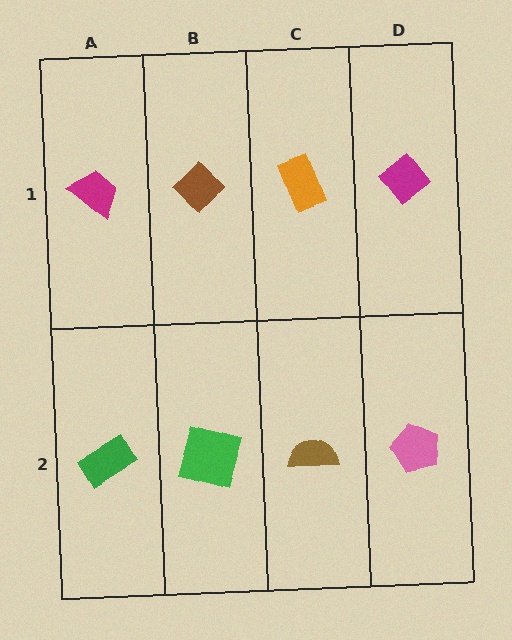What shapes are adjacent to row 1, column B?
A green square (row 2, column B), a magenta trapezoid (row 1, column A), an orange rectangle (row 1, column C).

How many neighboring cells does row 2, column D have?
2.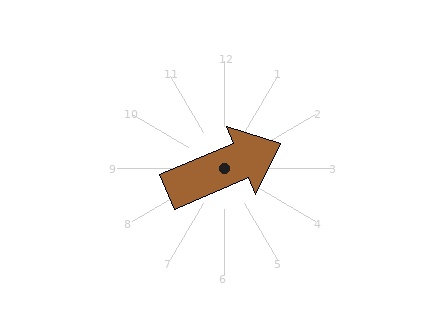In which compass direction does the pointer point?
Northeast.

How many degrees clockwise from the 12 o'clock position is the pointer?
Approximately 67 degrees.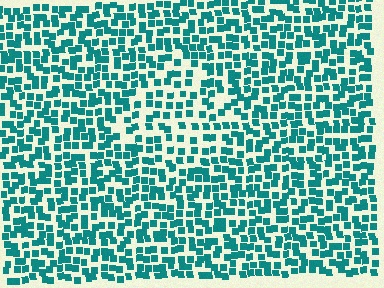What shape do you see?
I see a diamond.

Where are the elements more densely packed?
The elements are more densely packed outside the diamond boundary.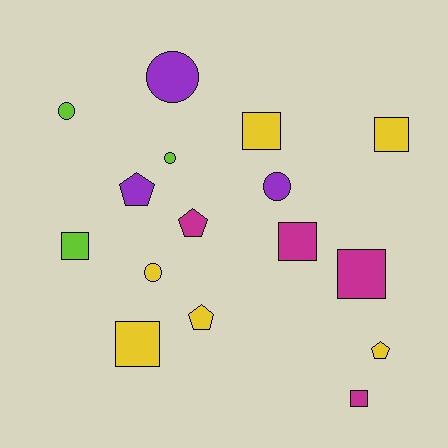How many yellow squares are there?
There are 3 yellow squares.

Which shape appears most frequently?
Square, with 7 objects.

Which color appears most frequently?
Yellow, with 6 objects.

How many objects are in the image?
There are 16 objects.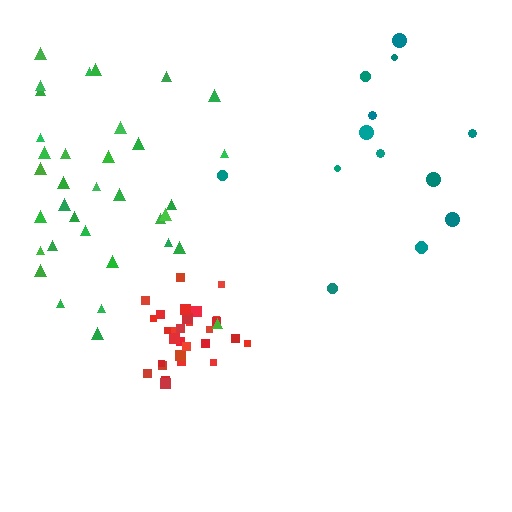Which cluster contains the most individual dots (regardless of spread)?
Green (35).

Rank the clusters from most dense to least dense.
red, green, teal.